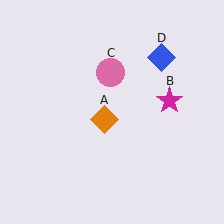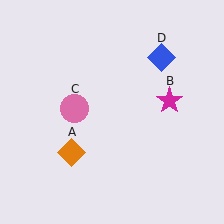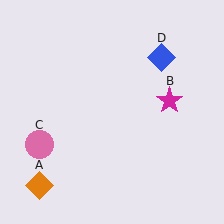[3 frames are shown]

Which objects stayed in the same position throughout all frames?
Magenta star (object B) and blue diamond (object D) remained stationary.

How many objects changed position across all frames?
2 objects changed position: orange diamond (object A), pink circle (object C).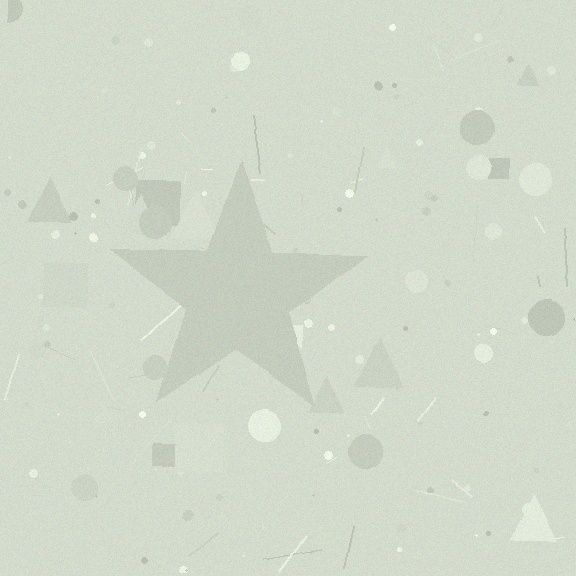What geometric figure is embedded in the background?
A star is embedded in the background.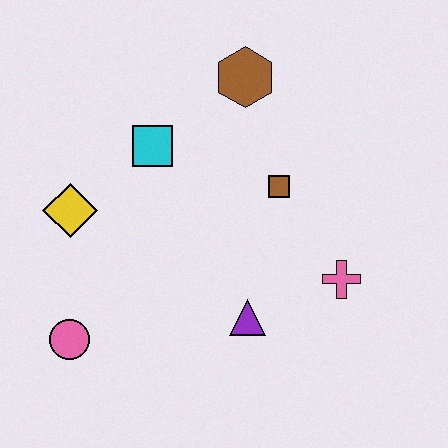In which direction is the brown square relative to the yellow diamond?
The brown square is to the right of the yellow diamond.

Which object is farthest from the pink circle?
The brown hexagon is farthest from the pink circle.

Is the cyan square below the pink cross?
No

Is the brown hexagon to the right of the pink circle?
Yes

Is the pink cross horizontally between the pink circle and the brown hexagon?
No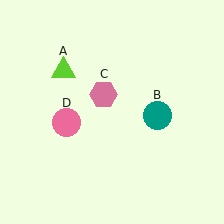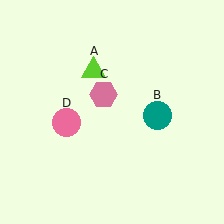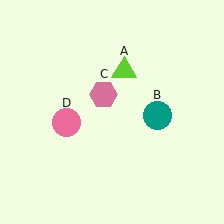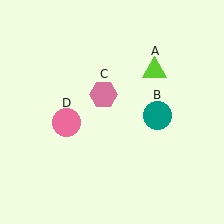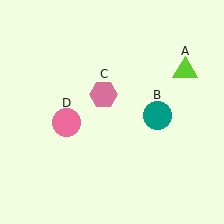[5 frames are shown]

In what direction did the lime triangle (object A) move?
The lime triangle (object A) moved right.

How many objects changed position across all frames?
1 object changed position: lime triangle (object A).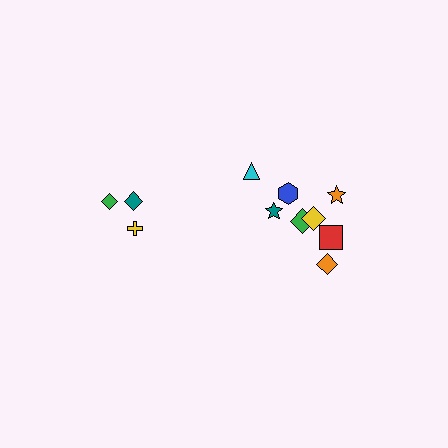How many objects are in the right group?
There are 8 objects.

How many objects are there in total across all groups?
There are 11 objects.